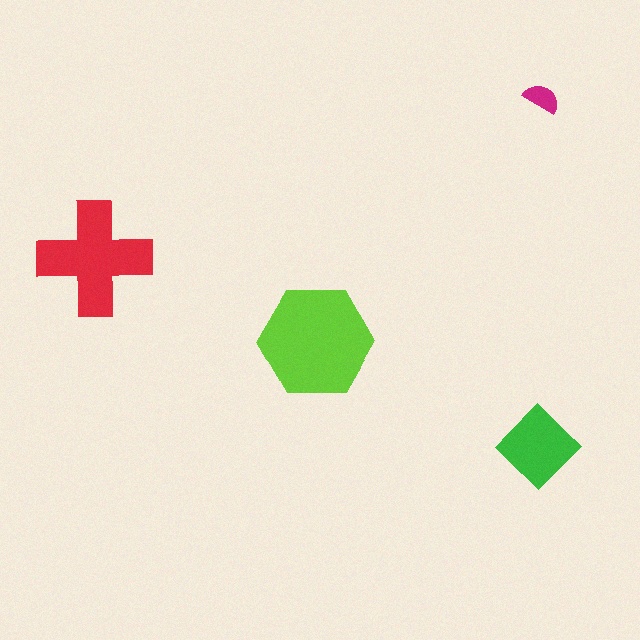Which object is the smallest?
The magenta semicircle.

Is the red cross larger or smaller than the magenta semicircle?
Larger.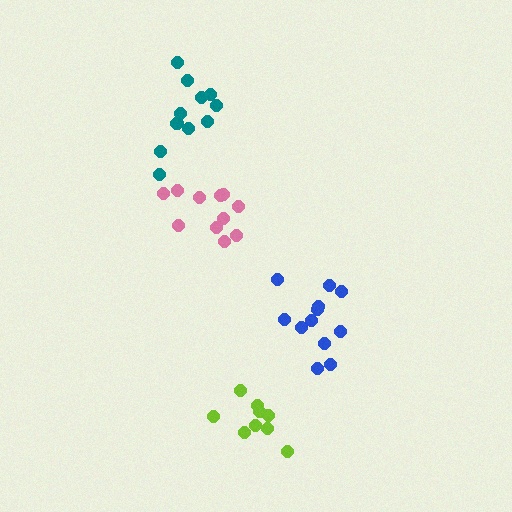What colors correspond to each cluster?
The clusters are colored: pink, blue, teal, lime.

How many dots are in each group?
Group 1: 11 dots, Group 2: 12 dots, Group 3: 11 dots, Group 4: 9 dots (43 total).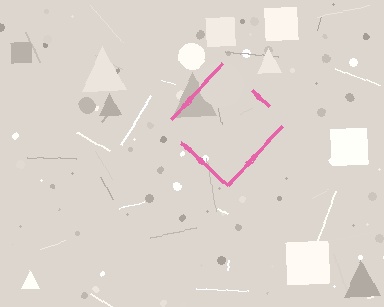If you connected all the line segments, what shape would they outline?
They would outline a diamond.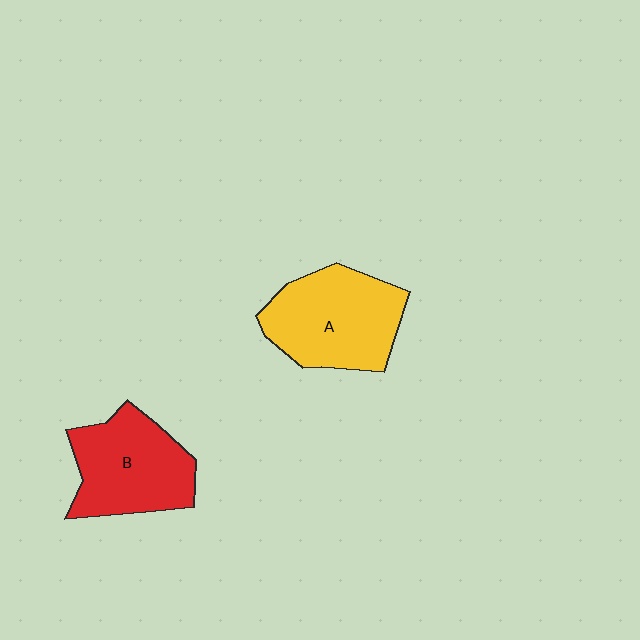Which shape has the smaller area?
Shape B (red).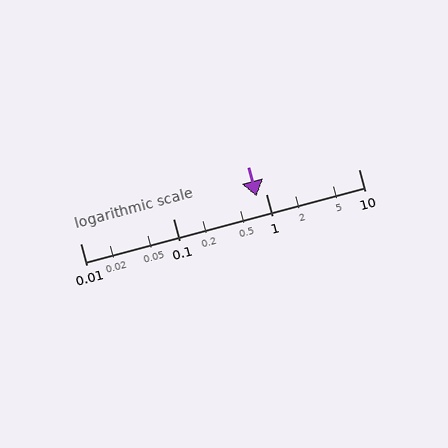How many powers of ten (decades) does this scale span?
The scale spans 3 decades, from 0.01 to 10.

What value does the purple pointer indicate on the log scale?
The pointer indicates approximately 0.8.